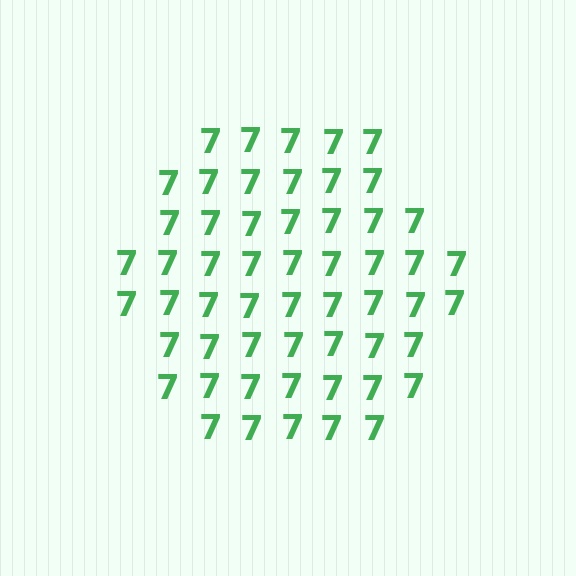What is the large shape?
The large shape is a hexagon.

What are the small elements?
The small elements are digit 7's.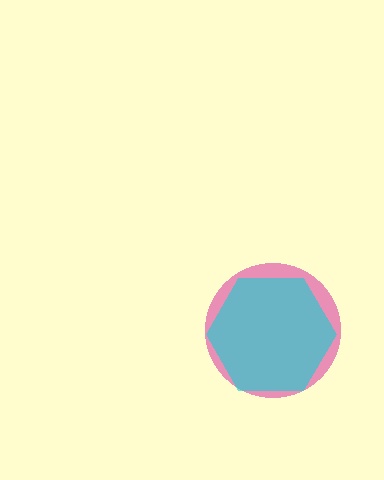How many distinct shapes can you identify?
There are 2 distinct shapes: a magenta circle, a cyan hexagon.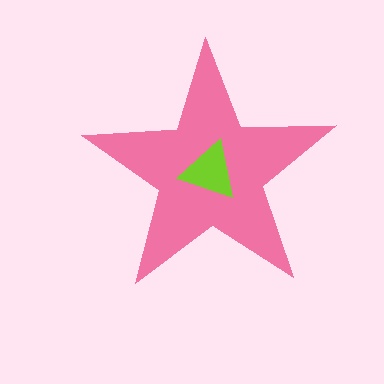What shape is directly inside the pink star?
The lime triangle.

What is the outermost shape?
The pink star.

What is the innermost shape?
The lime triangle.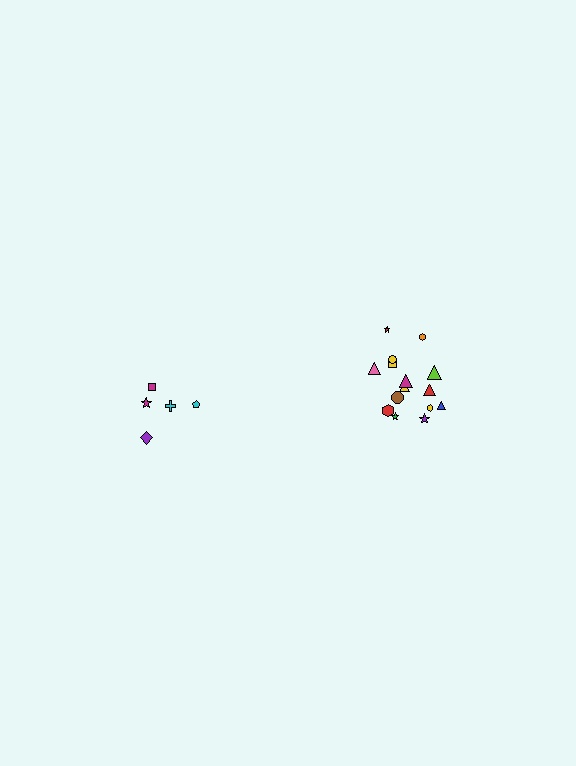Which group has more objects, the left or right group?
The right group.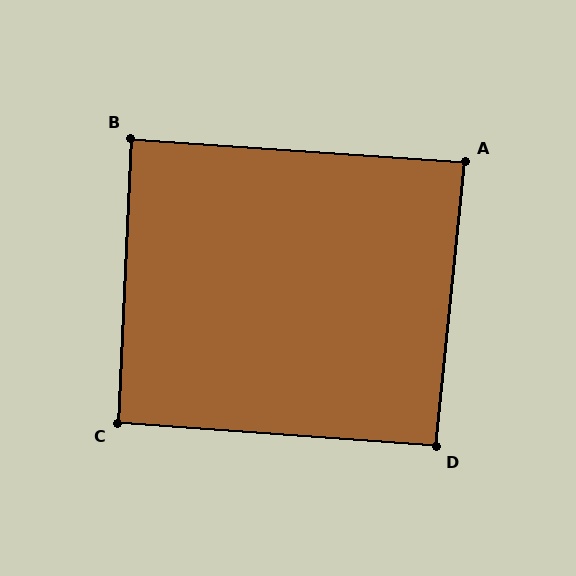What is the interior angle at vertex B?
Approximately 88 degrees (approximately right).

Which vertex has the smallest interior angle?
A, at approximately 88 degrees.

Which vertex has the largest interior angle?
C, at approximately 92 degrees.